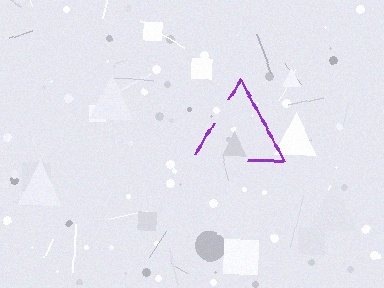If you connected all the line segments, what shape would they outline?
They would outline a triangle.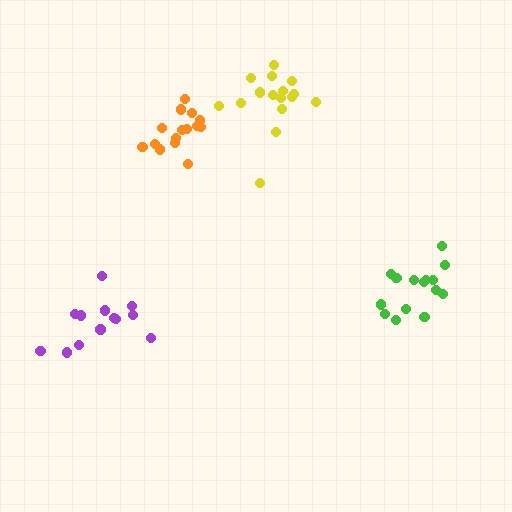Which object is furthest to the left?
The purple cluster is leftmost.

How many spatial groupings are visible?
There are 4 spatial groupings.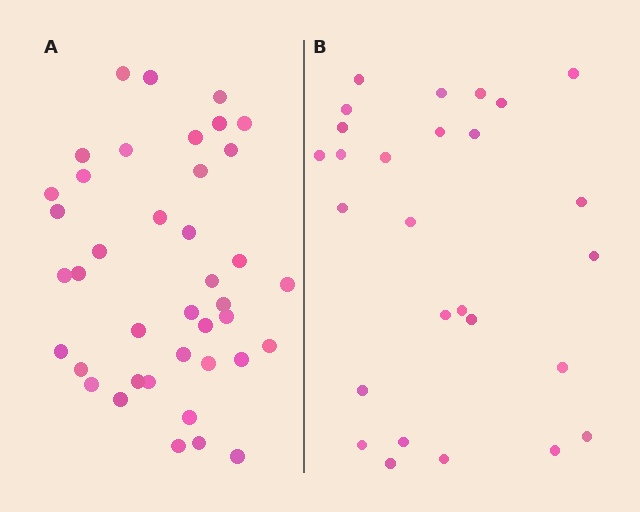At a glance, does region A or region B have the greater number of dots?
Region A (the left region) has more dots.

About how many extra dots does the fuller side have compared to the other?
Region A has approximately 15 more dots than region B.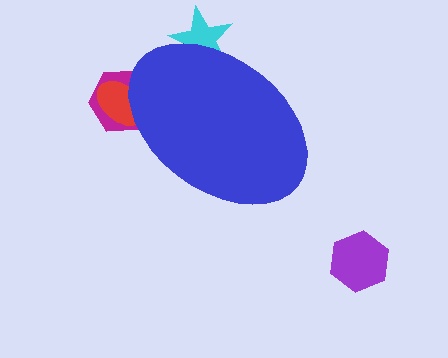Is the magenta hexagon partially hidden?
Yes, the magenta hexagon is partially hidden behind the blue ellipse.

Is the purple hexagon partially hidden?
No, the purple hexagon is fully visible.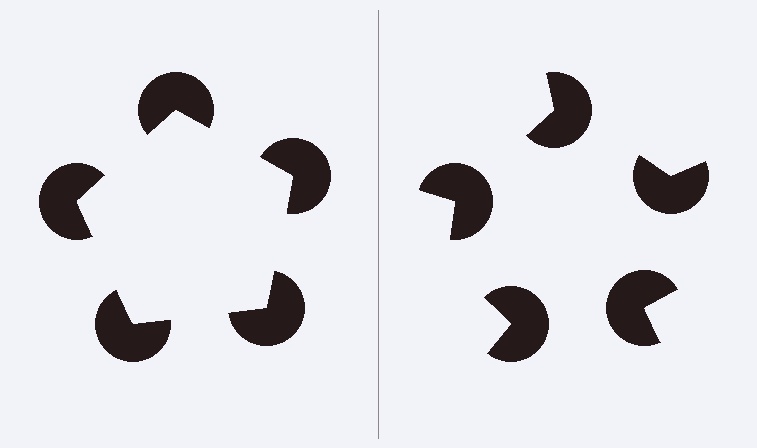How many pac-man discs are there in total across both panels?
10 — 5 on each side.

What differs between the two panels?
The pac-man discs are positioned identically on both sides; only the wedge orientations differ. On the left they align to a pentagon; on the right they are misaligned.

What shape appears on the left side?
An illusory pentagon.